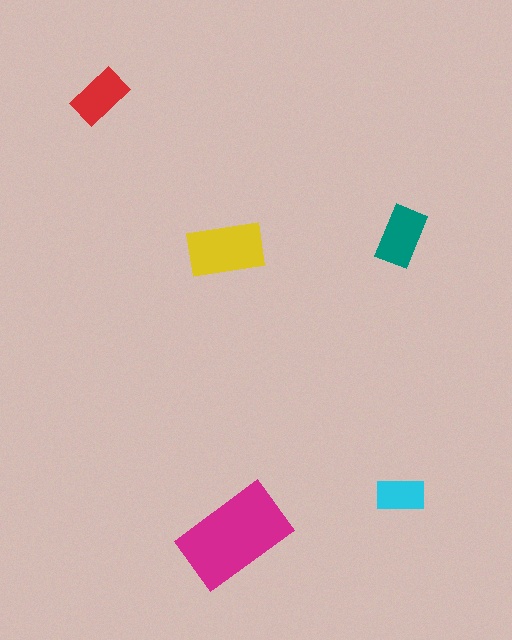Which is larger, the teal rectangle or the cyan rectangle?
The teal one.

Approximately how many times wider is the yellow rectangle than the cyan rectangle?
About 1.5 times wider.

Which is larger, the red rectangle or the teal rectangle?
The teal one.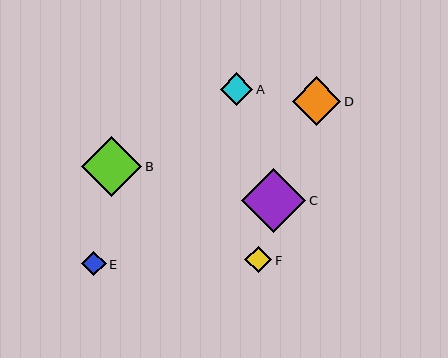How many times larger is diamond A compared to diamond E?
Diamond A is approximately 1.4 times the size of diamond E.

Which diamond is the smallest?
Diamond E is the smallest with a size of approximately 24 pixels.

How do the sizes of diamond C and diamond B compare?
Diamond C and diamond B are approximately the same size.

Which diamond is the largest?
Diamond C is the largest with a size of approximately 65 pixels.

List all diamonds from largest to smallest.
From largest to smallest: C, B, D, A, F, E.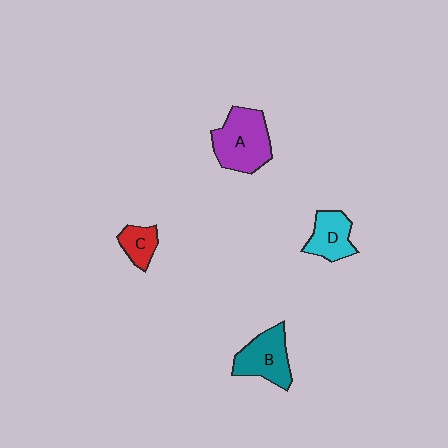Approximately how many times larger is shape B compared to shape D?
Approximately 1.3 times.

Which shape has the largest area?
Shape A (purple).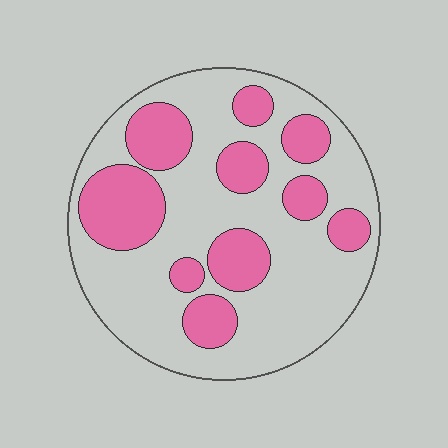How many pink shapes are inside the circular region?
10.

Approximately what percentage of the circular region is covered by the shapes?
Approximately 30%.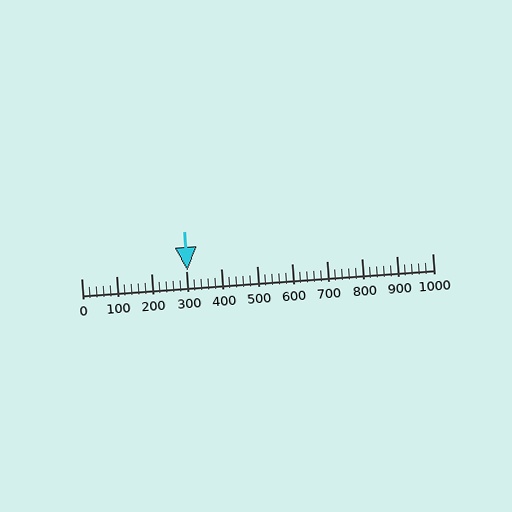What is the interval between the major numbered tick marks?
The major tick marks are spaced 100 units apart.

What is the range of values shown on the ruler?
The ruler shows values from 0 to 1000.